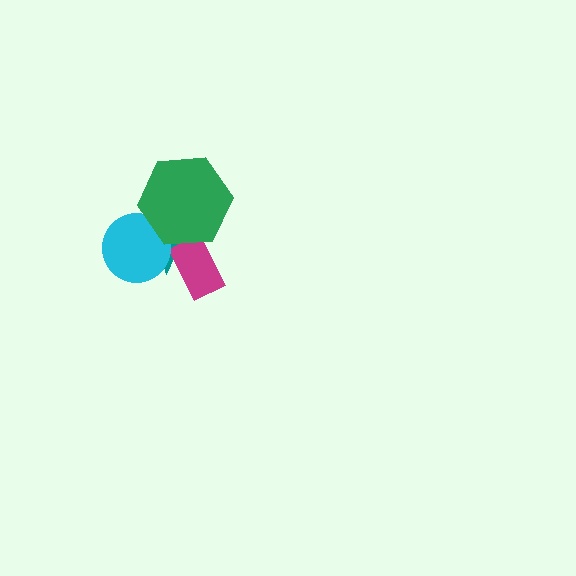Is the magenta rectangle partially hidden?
Yes, it is partially covered by another shape.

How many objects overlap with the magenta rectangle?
2 objects overlap with the magenta rectangle.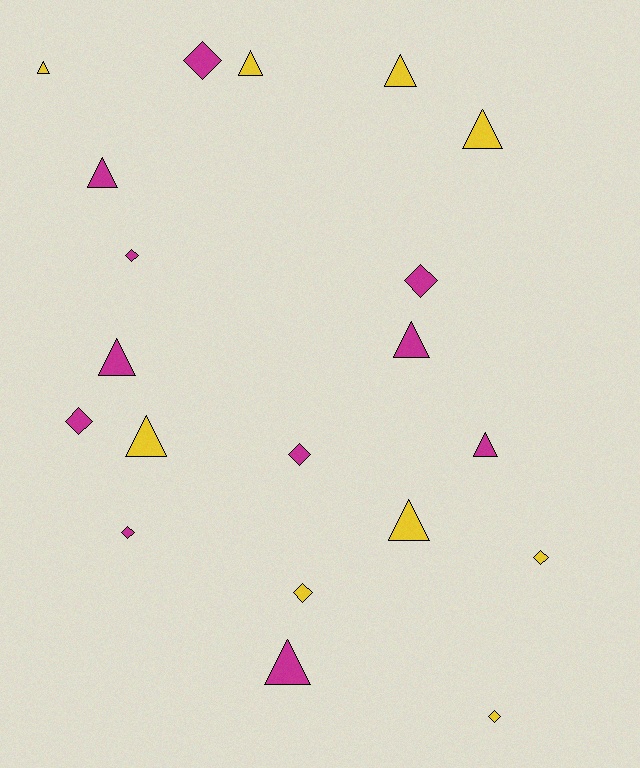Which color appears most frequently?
Magenta, with 11 objects.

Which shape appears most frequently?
Triangle, with 11 objects.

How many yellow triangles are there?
There are 6 yellow triangles.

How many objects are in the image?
There are 20 objects.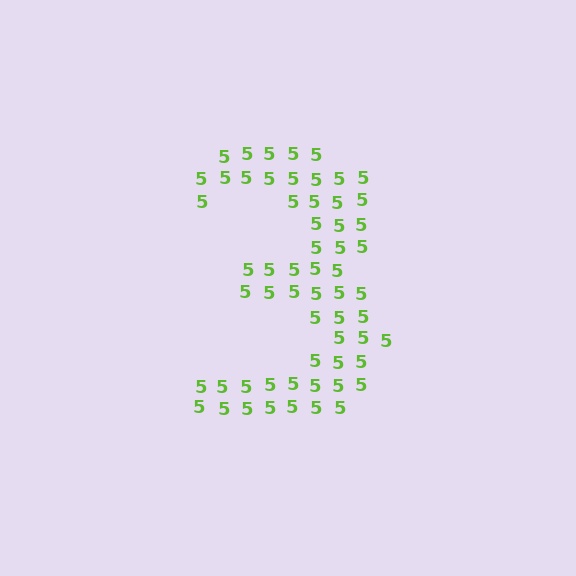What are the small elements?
The small elements are digit 5's.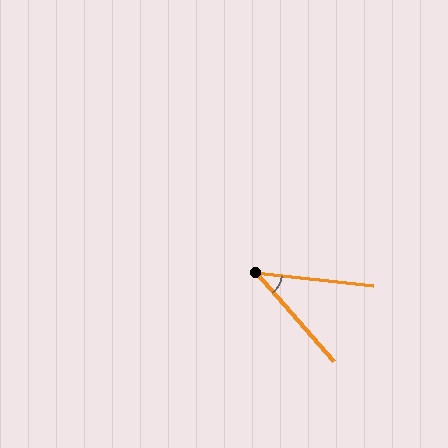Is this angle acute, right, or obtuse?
It is acute.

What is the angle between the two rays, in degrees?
Approximately 43 degrees.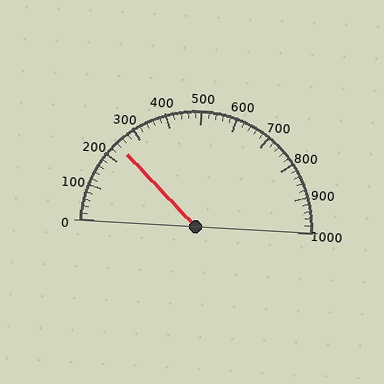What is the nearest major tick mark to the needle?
The nearest major tick mark is 200.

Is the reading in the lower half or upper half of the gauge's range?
The reading is in the lower half of the range (0 to 1000).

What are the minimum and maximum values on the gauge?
The gauge ranges from 0 to 1000.